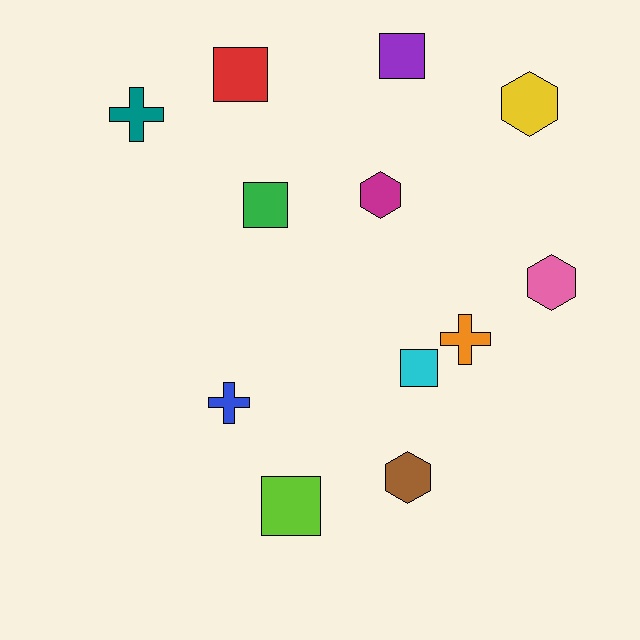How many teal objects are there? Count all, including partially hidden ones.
There is 1 teal object.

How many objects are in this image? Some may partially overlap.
There are 12 objects.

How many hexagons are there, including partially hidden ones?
There are 4 hexagons.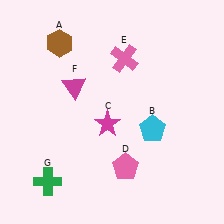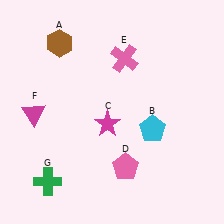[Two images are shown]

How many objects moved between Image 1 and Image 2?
1 object moved between the two images.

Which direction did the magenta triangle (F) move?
The magenta triangle (F) moved left.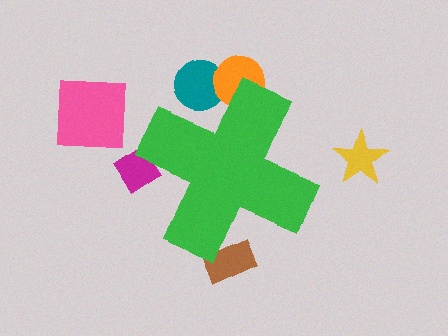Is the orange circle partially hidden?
Yes, the orange circle is partially hidden behind the green cross.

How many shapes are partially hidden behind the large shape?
4 shapes are partially hidden.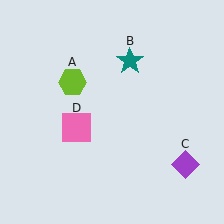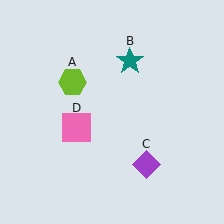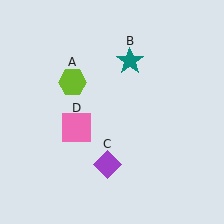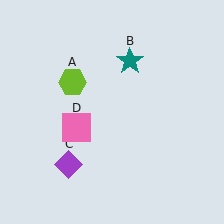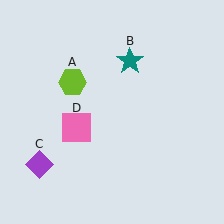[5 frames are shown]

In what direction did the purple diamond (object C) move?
The purple diamond (object C) moved left.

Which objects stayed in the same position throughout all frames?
Lime hexagon (object A) and teal star (object B) and pink square (object D) remained stationary.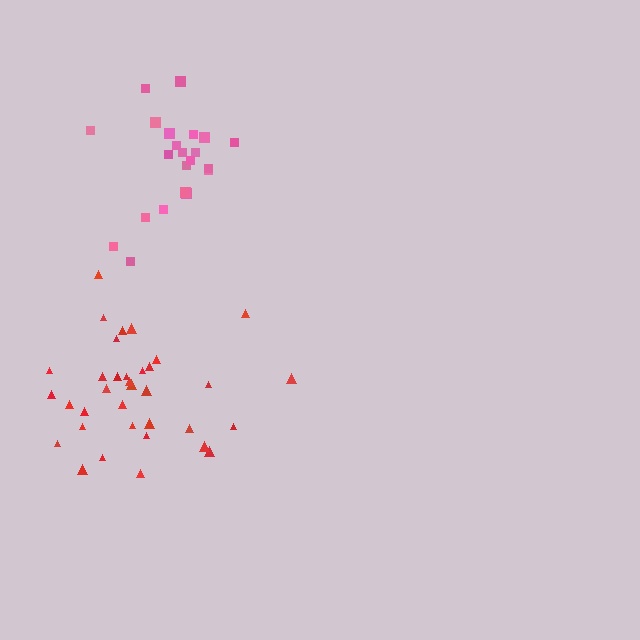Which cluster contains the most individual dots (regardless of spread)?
Red (35).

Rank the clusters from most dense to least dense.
red, pink.